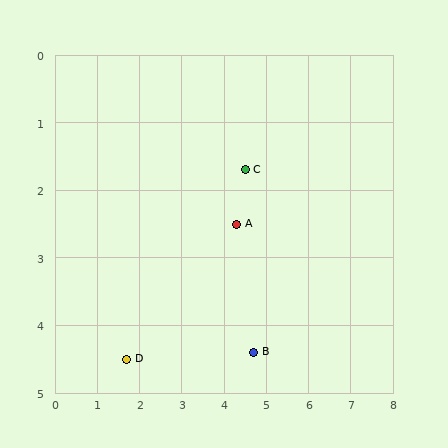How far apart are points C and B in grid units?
Points C and B are about 2.7 grid units apart.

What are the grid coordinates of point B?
Point B is at approximately (4.7, 4.4).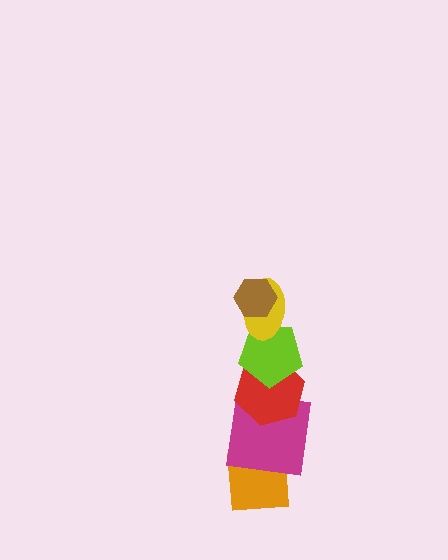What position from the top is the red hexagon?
The red hexagon is 4th from the top.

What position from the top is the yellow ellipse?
The yellow ellipse is 2nd from the top.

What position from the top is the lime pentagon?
The lime pentagon is 3rd from the top.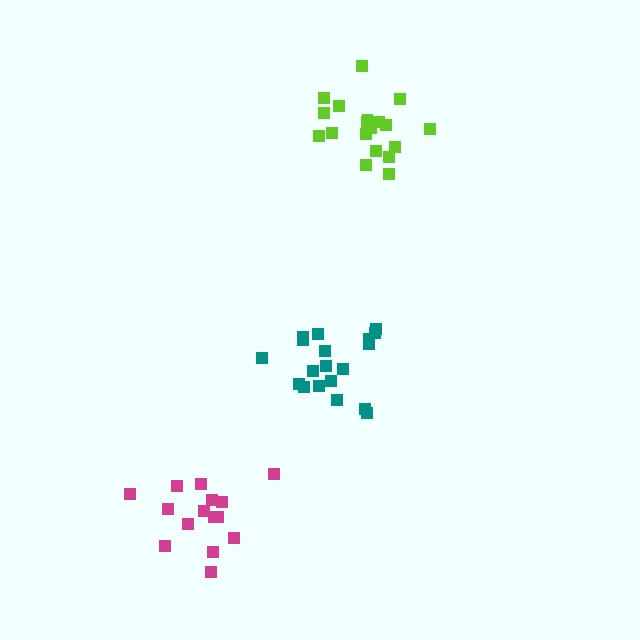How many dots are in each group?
Group 1: 15 dots, Group 2: 19 dots, Group 3: 19 dots (53 total).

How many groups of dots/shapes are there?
There are 3 groups.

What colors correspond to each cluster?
The clusters are colored: magenta, teal, lime.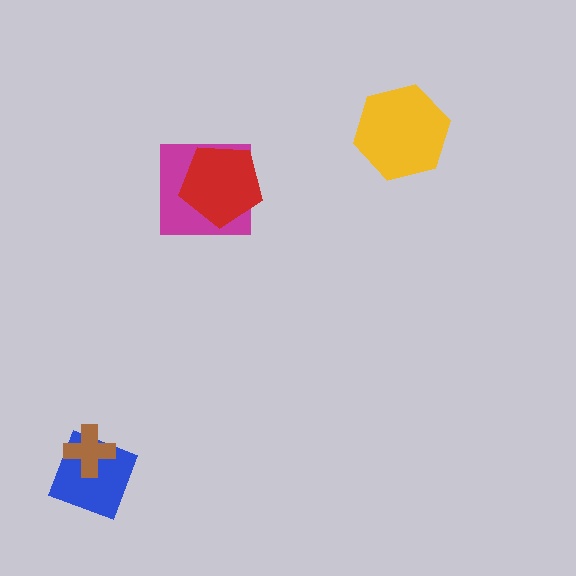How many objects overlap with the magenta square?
1 object overlaps with the magenta square.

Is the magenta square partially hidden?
Yes, it is partially covered by another shape.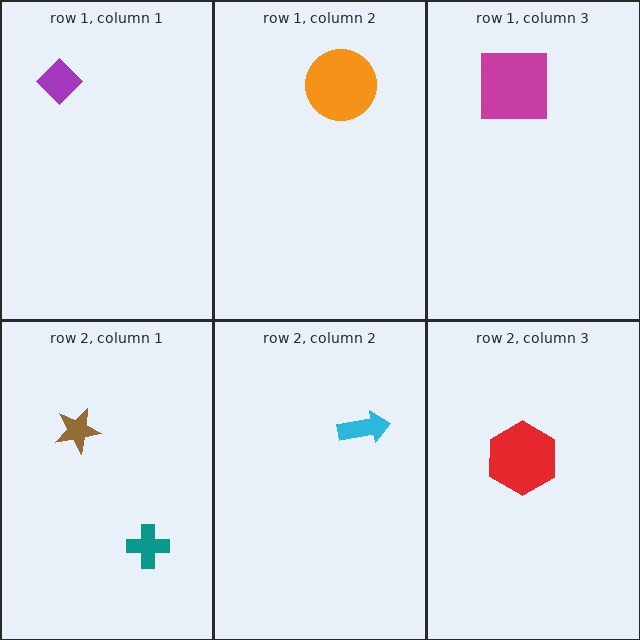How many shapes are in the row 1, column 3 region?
1.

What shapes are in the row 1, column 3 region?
The magenta square.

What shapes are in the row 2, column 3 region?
The red hexagon.